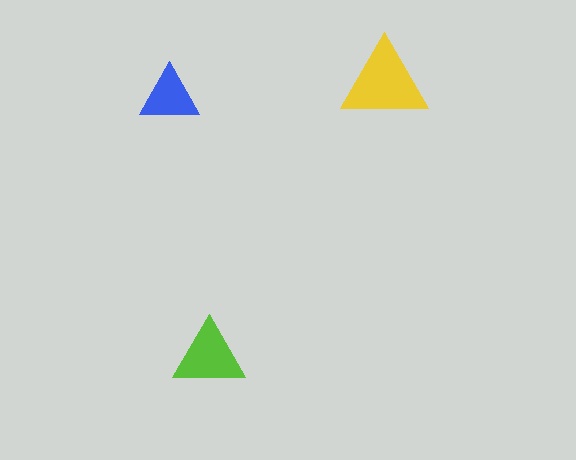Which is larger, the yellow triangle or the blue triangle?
The yellow one.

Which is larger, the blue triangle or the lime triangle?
The lime one.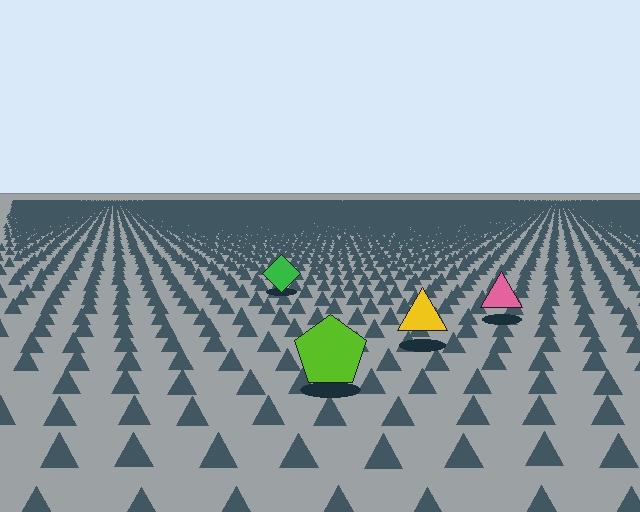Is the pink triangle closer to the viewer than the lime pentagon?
No. The lime pentagon is closer — you can tell from the texture gradient: the ground texture is coarser near it.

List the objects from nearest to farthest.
From nearest to farthest: the lime pentagon, the yellow triangle, the pink triangle, the green diamond.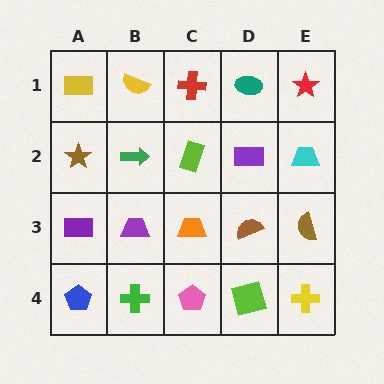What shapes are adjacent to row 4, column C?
An orange trapezoid (row 3, column C), a green cross (row 4, column B), a lime square (row 4, column D).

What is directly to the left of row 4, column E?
A lime square.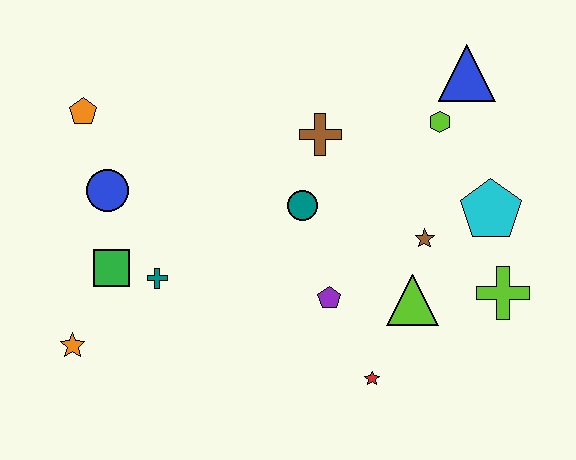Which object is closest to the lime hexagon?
The blue triangle is closest to the lime hexagon.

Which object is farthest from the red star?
The orange pentagon is farthest from the red star.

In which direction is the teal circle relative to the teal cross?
The teal circle is to the right of the teal cross.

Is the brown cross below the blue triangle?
Yes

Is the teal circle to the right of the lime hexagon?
No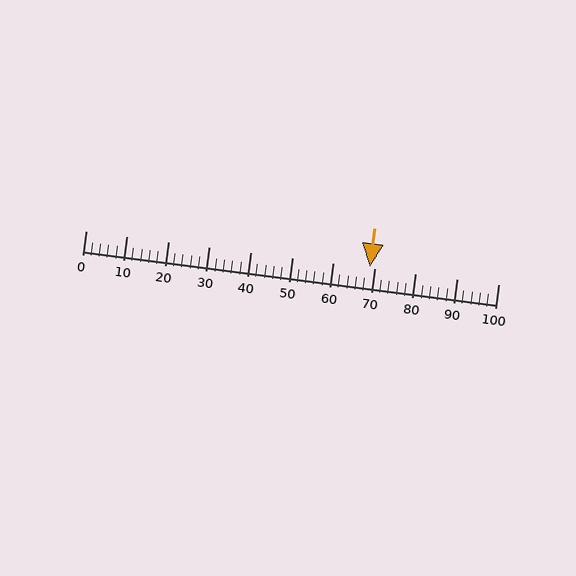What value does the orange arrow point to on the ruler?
The orange arrow points to approximately 69.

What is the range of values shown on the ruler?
The ruler shows values from 0 to 100.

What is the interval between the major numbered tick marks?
The major tick marks are spaced 10 units apart.